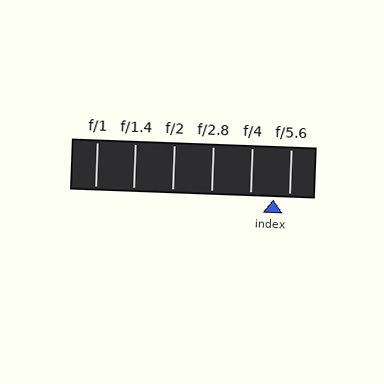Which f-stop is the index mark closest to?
The index mark is closest to f/5.6.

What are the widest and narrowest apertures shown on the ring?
The widest aperture shown is f/1 and the narrowest is f/5.6.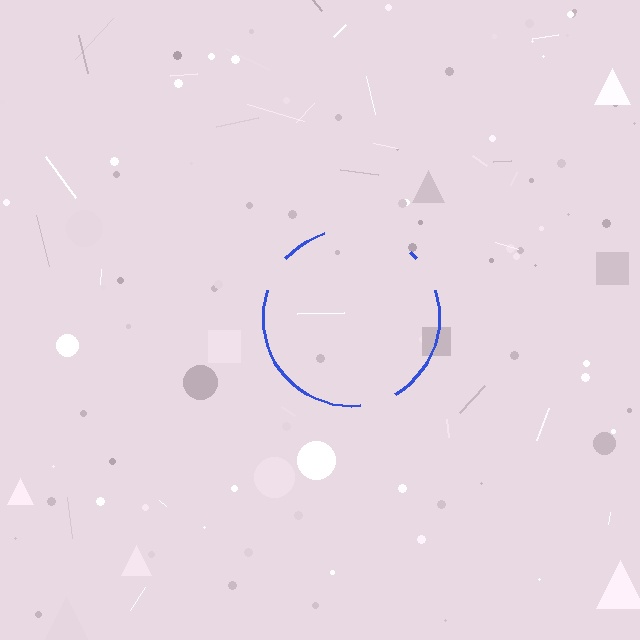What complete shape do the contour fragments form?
The contour fragments form a circle.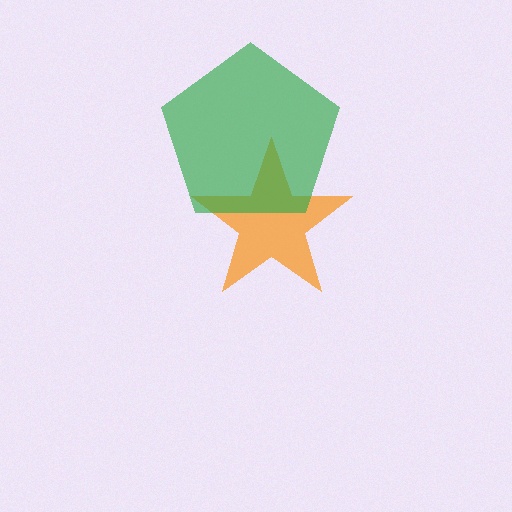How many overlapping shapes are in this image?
There are 2 overlapping shapes in the image.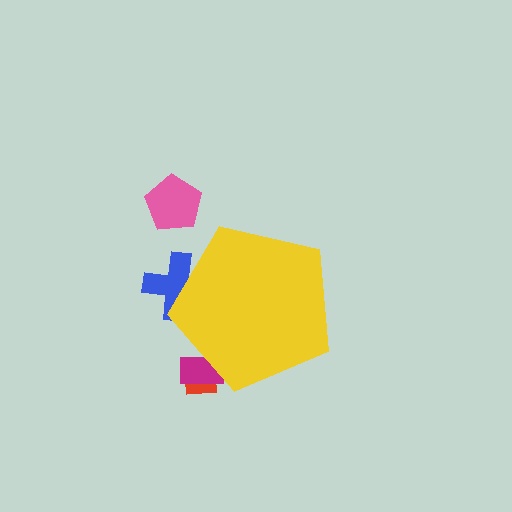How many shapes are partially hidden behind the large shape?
3 shapes are partially hidden.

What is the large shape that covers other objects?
A yellow pentagon.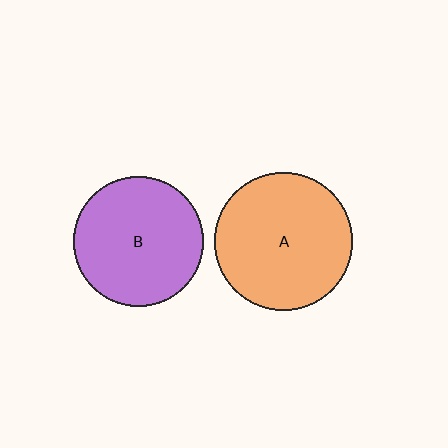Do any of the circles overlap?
No, none of the circles overlap.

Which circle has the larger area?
Circle A (orange).